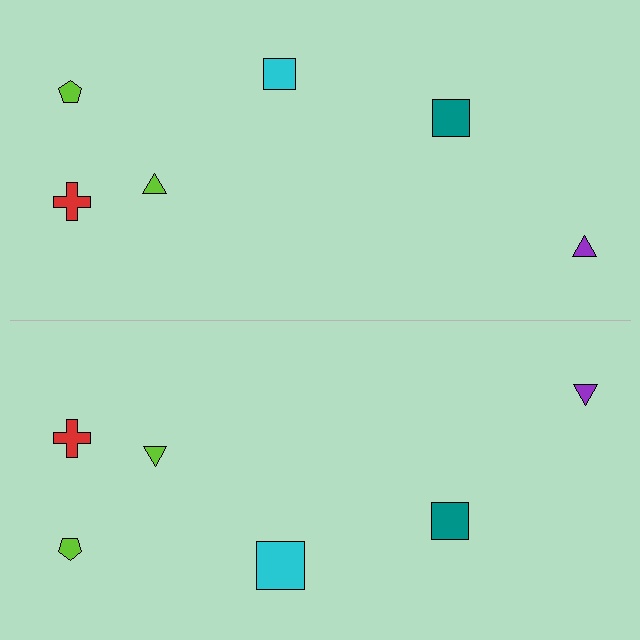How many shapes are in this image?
There are 12 shapes in this image.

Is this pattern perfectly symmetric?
No, the pattern is not perfectly symmetric. The cyan square on the bottom side has a different size than its mirror counterpart.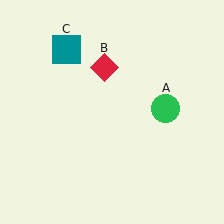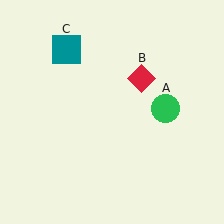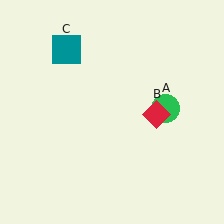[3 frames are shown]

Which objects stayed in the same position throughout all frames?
Green circle (object A) and teal square (object C) remained stationary.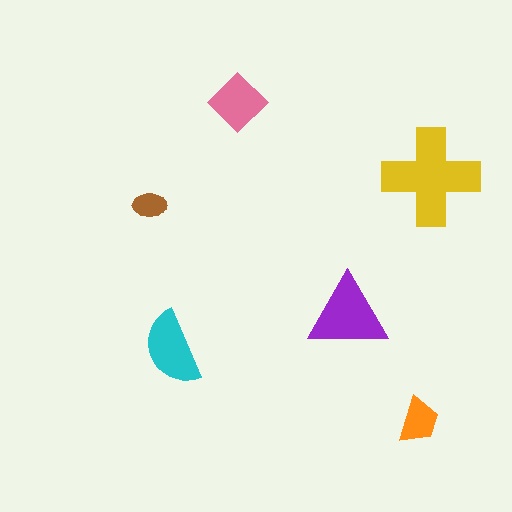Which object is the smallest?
The brown ellipse.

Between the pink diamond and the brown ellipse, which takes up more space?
The pink diamond.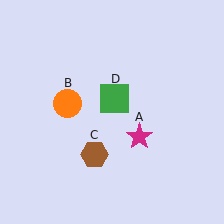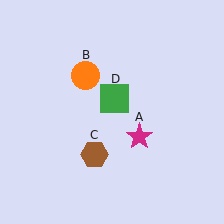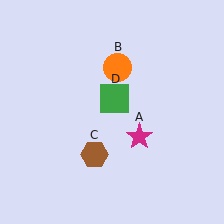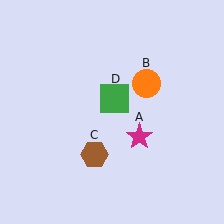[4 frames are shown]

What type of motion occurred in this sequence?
The orange circle (object B) rotated clockwise around the center of the scene.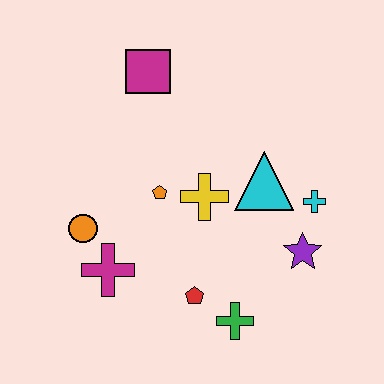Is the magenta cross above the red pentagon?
Yes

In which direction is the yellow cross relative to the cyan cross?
The yellow cross is to the left of the cyan cross.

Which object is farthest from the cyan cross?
The orange circle is farthest from the cyan cross.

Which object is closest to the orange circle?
The magenta cross is closest to the orange circle.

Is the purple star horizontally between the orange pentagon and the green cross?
No